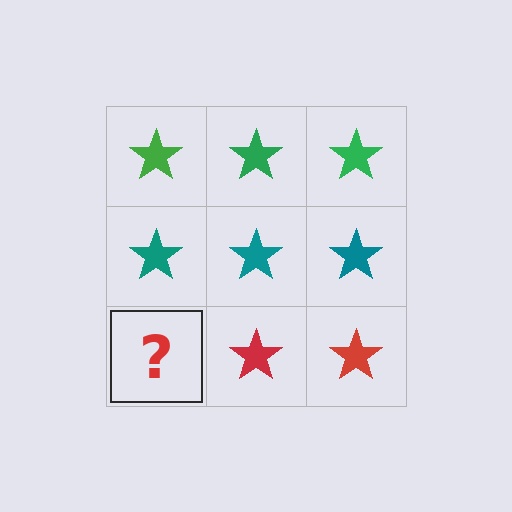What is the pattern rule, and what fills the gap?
The rule is that each row has a consistent color. The gap should be filled with a red star.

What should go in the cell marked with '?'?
The missing cell should contain a red star.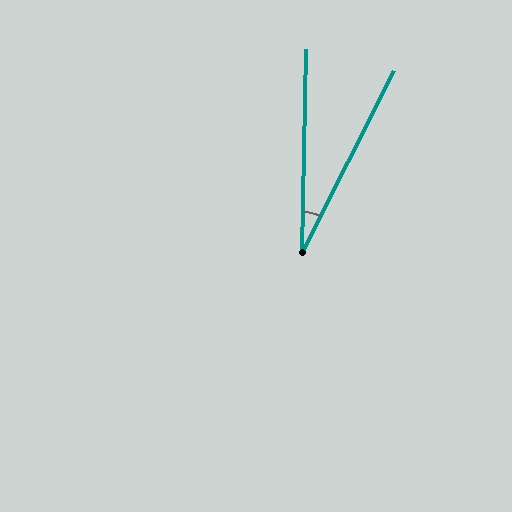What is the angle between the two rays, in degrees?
Approximately 26 degrees.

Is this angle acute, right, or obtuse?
It is acute.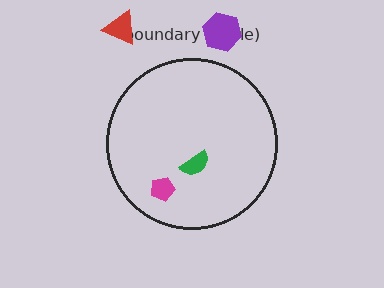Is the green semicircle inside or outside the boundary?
Inside.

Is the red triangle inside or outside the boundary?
Outside.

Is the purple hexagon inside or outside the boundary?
Outside.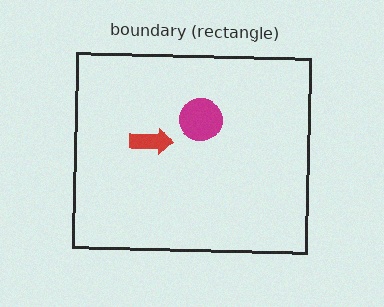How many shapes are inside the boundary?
2 inside, 0 outside.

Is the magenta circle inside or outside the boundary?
Inside.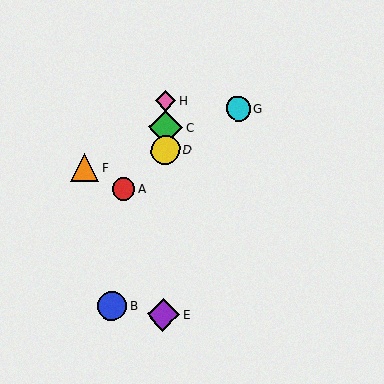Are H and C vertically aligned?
Yes, both are at x≈166.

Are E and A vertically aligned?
No, E is at x≈163 and A is at x≈123.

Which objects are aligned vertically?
Objects C, D, E, H are aligned vertically.